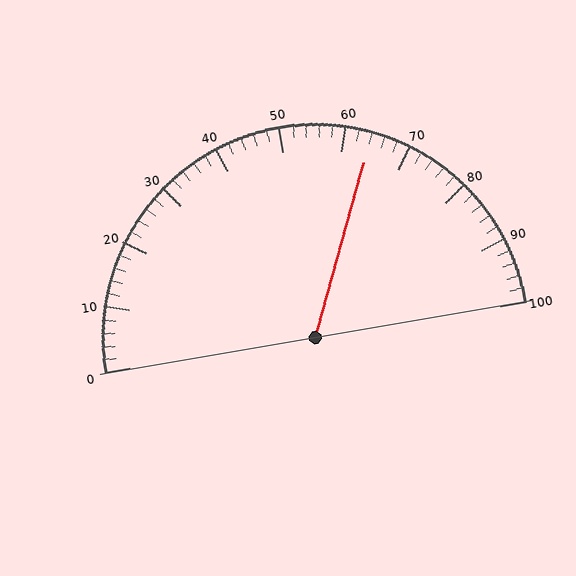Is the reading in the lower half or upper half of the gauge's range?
The reading is in the upper half of the range (0 to 100).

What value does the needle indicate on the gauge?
The needle indicates approximately 64.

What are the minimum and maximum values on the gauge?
The gauge ranges from 0 to 100.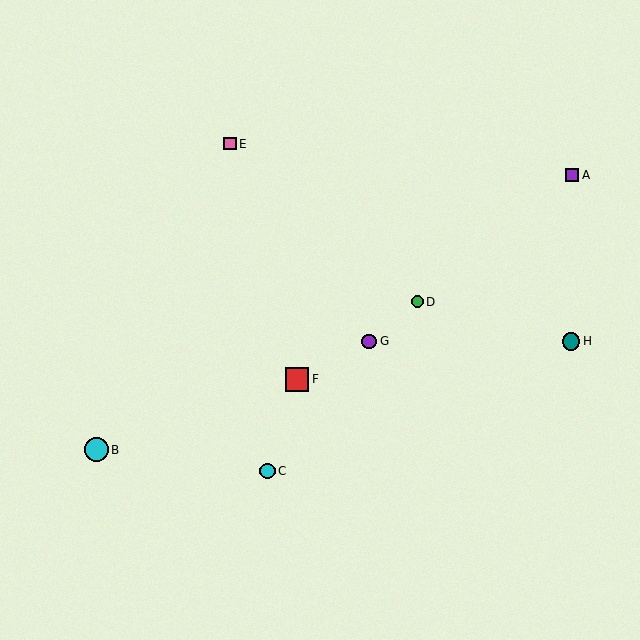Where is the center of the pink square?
The center of the pink square is at (230, 144).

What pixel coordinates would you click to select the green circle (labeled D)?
Click at (417, 302) to select the green circle D.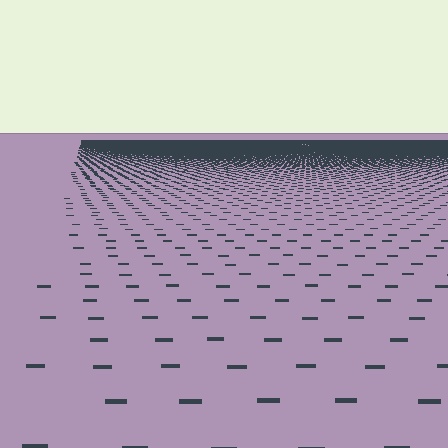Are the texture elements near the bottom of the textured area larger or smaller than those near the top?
Larger. Near the bottom, elements are closer to the viewer and appear at a bigger on-screen size.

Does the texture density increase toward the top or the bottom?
Density increases toward the top.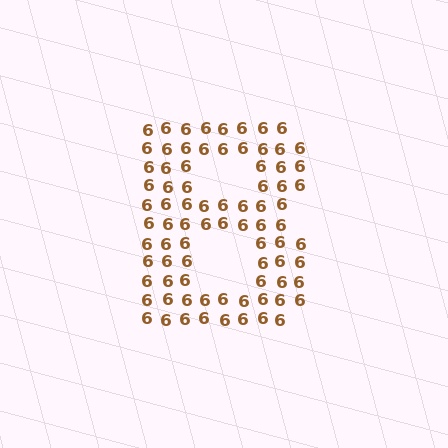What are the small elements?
The small elements are digit 6's.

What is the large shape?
The large shape is the letter B.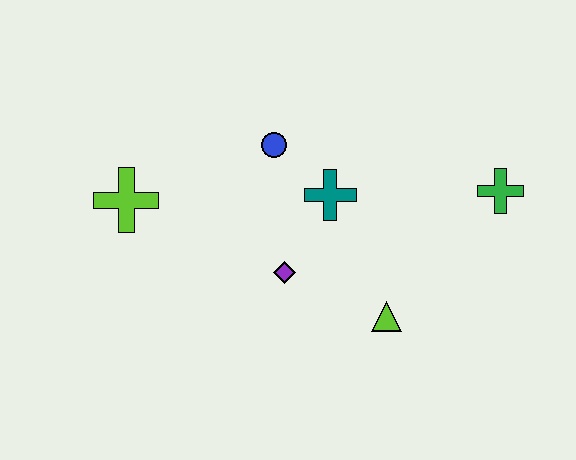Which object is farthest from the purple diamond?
The green cross is farthest from the purple diamond.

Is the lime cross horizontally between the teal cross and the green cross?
No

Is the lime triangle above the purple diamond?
No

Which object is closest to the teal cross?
The blue circle is closest to the teal cross.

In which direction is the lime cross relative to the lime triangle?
The lime cross is to the left of the lime triangle.